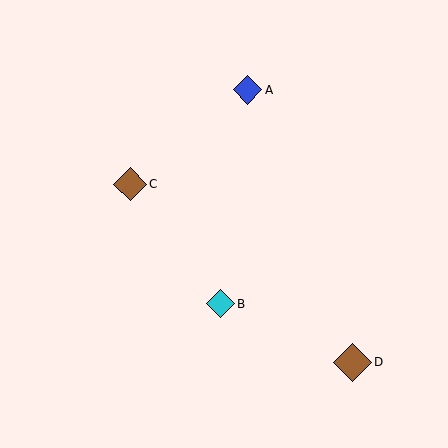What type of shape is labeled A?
Shape A is a blue diamond.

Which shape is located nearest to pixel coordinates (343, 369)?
The brown diamond (labeled D) at (353, 362) is nearest to that location.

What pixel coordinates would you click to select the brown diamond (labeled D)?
Click at (353, 362) to select the brown diamond D.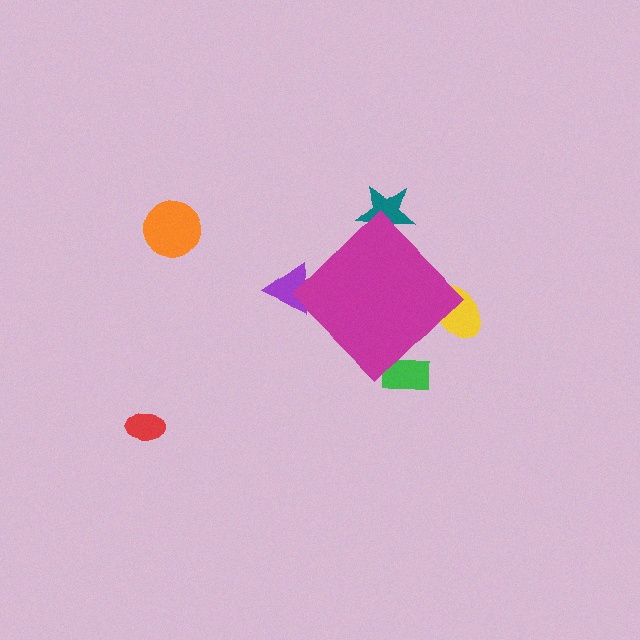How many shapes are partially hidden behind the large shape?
4 shapes are partially hidden.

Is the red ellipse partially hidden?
No, the red ellipse is fully visible.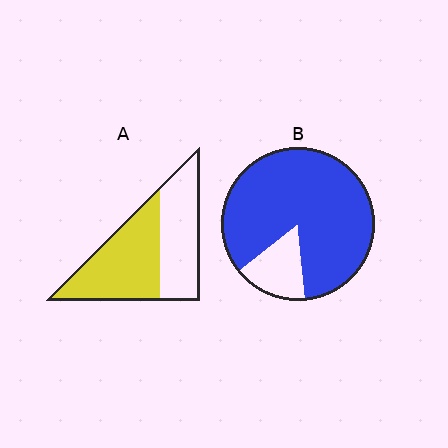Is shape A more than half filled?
Yes.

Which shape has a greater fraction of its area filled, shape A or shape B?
Shape B.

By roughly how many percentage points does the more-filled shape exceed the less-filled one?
By roughly 30 percentage points (B over A).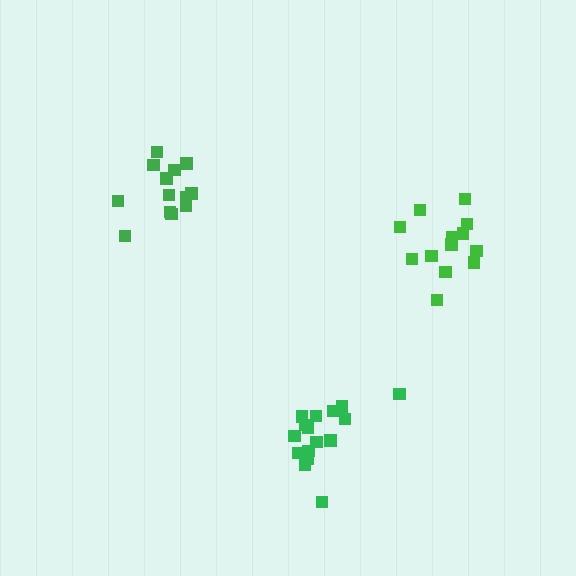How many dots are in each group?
Group 1: 13 dots, Group 2: 16 dots, Group 3: 13 dots (42 total).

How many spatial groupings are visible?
There are 3 spatial groupings.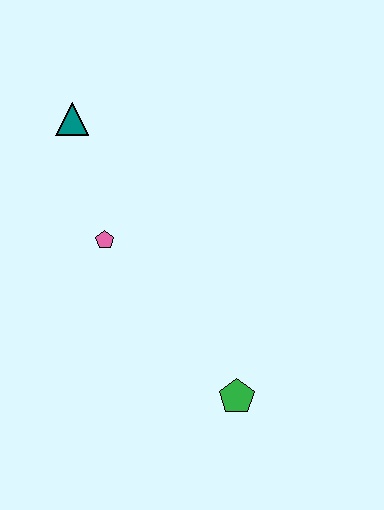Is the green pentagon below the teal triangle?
Yes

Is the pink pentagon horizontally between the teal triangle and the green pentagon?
Yes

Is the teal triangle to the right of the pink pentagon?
No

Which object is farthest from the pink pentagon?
The green pentagon is farthest from the pink pentagon.